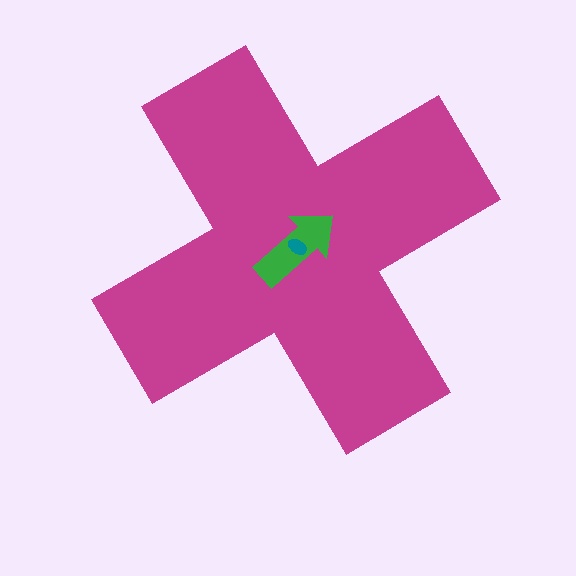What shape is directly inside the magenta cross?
The green arrow.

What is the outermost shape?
The magenta cross.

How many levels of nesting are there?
3.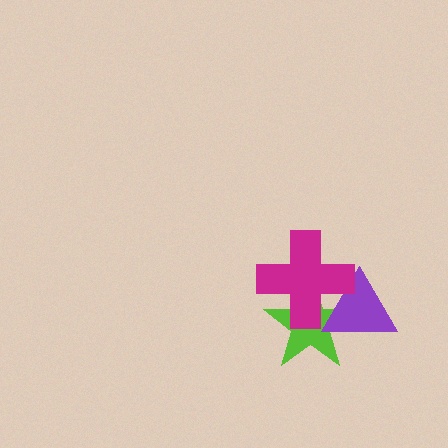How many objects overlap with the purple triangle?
2 objects overlap with the purple triangle.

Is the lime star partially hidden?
Yes, it is partially covered by another shape.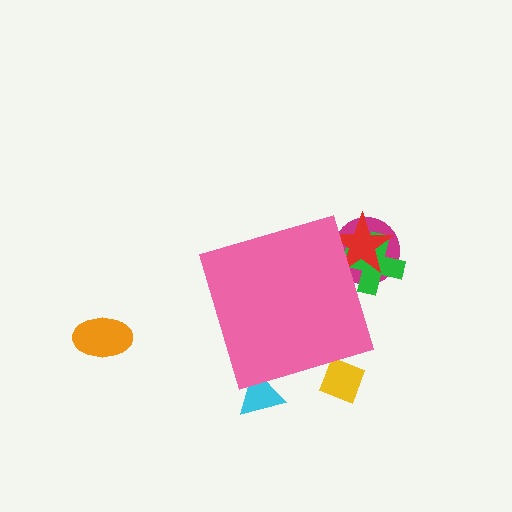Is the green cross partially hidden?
Yes, the green cross is partially hidden behind the pink diamond.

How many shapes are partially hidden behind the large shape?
5 shapes are partially hidden.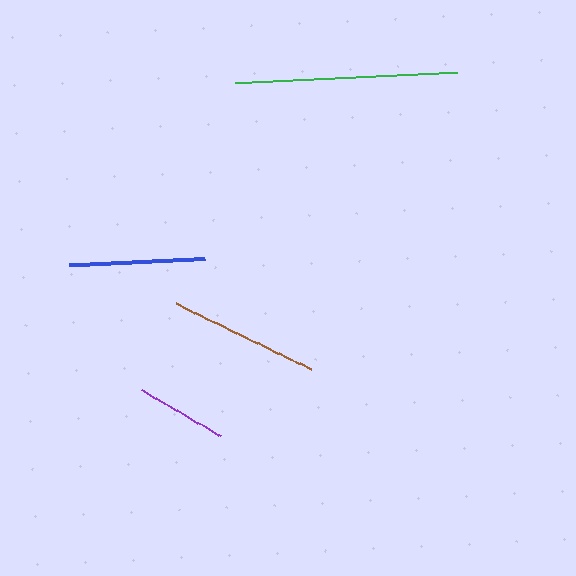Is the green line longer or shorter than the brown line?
The green line is longer than the brown line.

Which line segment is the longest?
The green line is the longest at approximately 222 pixels.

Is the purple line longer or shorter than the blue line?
The blue line is longer than the purple line.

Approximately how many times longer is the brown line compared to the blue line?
The brown line is approximately 1.1 times the length of the blue line.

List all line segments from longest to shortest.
From longest to shortest: green, brown, blue, purple.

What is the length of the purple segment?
The purple segment is approximately 92 pixels long.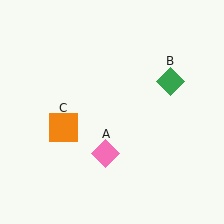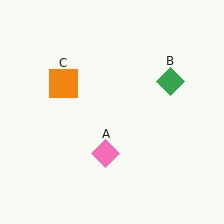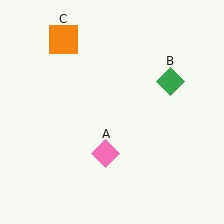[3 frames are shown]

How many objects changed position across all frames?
1 object changed position: orange square (object C).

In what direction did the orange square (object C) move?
The orange square (object C) moved up.